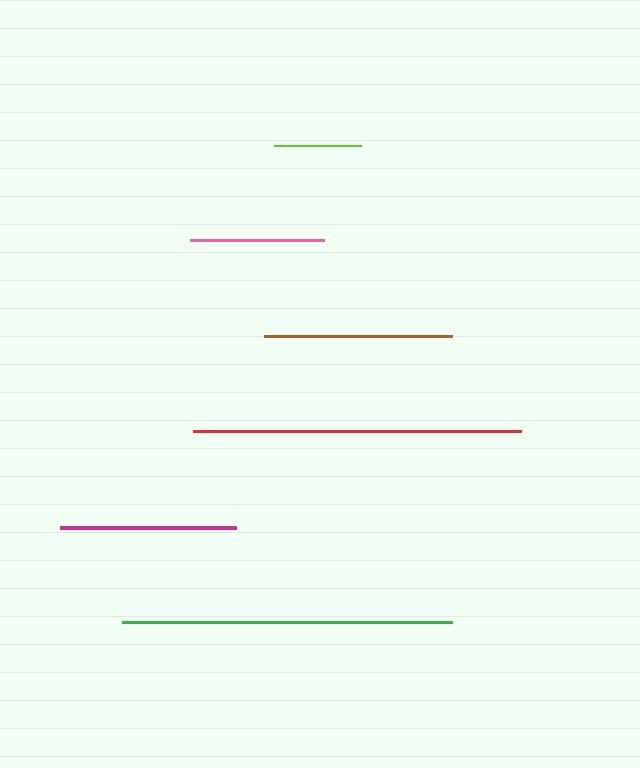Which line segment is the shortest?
The lime line is the shortest at approximately 87 pixels.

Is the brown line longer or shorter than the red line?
The red line is longer than the brown line.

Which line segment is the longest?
The green line is the longest at approximately 331 pixels.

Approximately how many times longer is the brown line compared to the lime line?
The brown line is approximately 2.2 times the length of the lime line.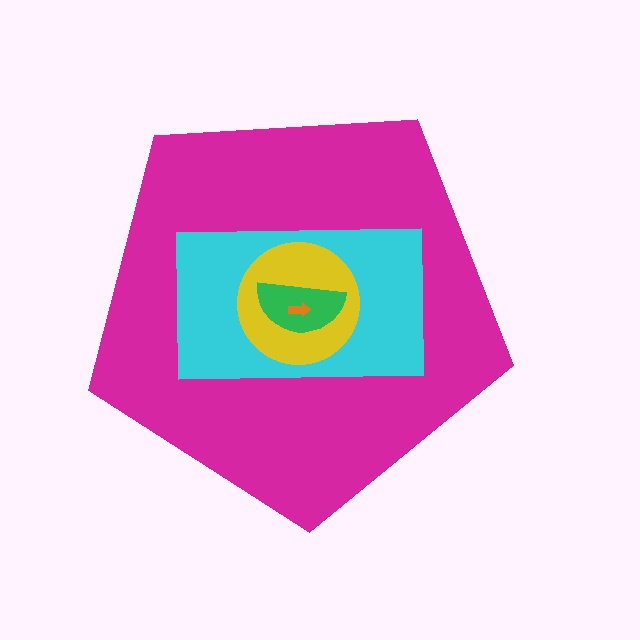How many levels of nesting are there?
5.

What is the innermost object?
The orange arrow.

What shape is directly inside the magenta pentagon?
The cyan rectangle.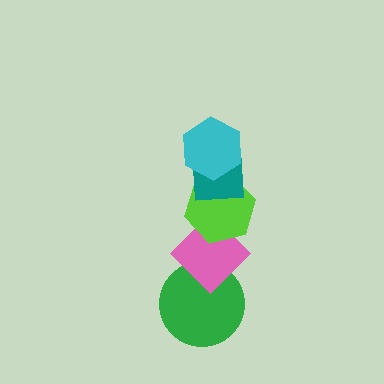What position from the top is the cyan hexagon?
The cyan hexagon is 1st from the top.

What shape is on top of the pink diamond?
The lime hexagon is on top of the pink diamond.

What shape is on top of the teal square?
The cyan hexagon is on top of the teal square.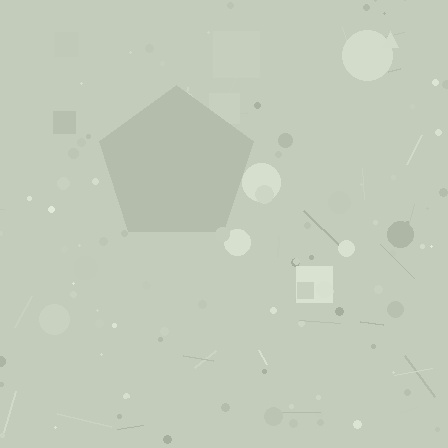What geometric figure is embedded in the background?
A pentagon is embedded in the background.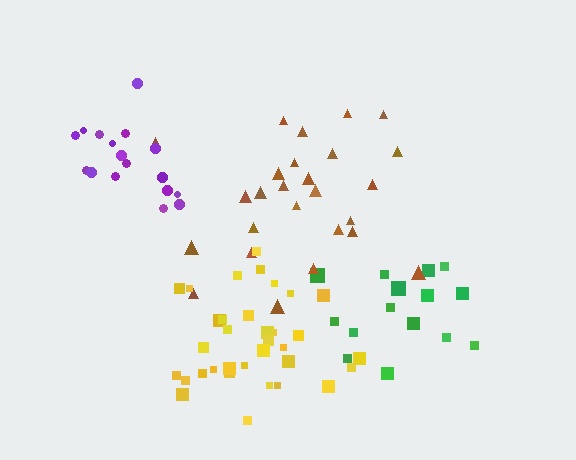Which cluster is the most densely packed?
Purple.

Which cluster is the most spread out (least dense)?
Brown.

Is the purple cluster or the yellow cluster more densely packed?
Purple.